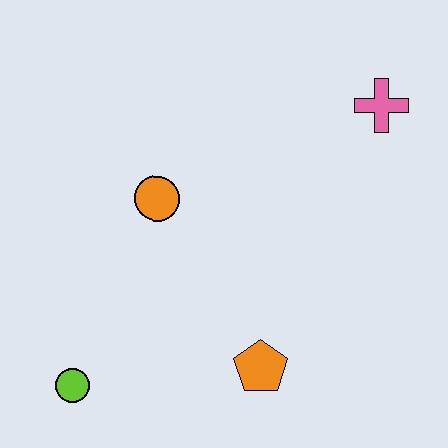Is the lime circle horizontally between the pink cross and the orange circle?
No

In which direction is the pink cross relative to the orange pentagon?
The pink cross is above the orange pentagon.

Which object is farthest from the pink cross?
The lime circle is farthest from the pink cross.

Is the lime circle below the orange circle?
Yes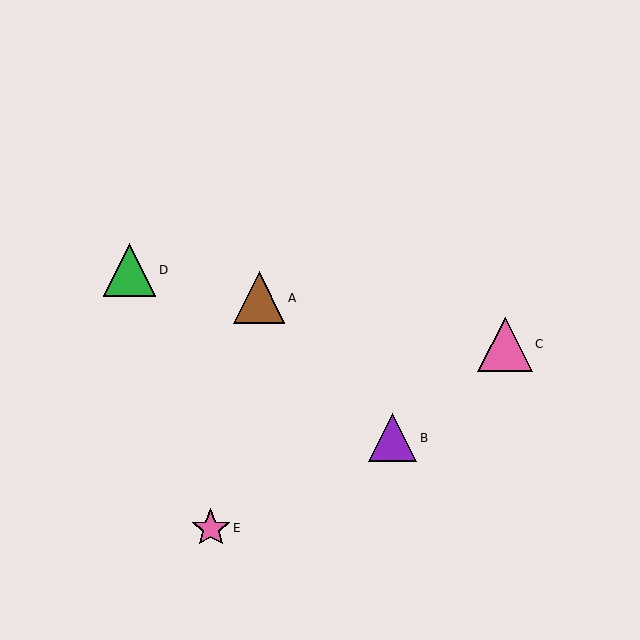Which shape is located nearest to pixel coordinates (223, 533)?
The pink star (labeled E) at (211, 528) is nearest to that location.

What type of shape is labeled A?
Shape A is a brown triangle.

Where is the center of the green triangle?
The center of the green triangle is at (129, 270).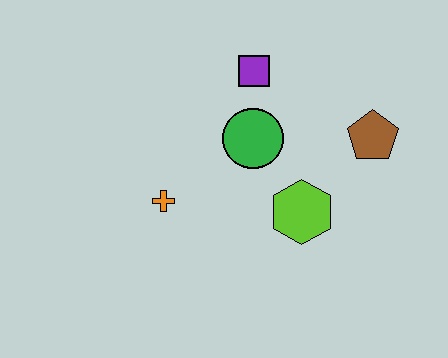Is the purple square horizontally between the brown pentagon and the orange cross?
Yes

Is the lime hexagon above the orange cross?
No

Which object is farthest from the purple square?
The orange cross is farthest from the purple square.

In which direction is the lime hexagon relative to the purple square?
The lime hexagon is below the purple square.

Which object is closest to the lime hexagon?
The green circle is closest to the lime hexagon.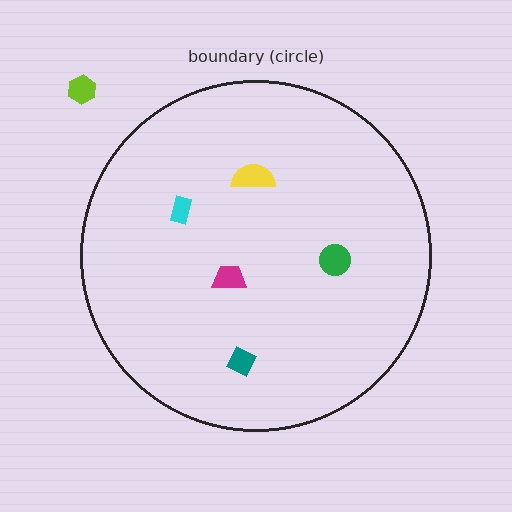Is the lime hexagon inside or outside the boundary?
Outside.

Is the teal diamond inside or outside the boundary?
Inside.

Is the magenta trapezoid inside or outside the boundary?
Inside.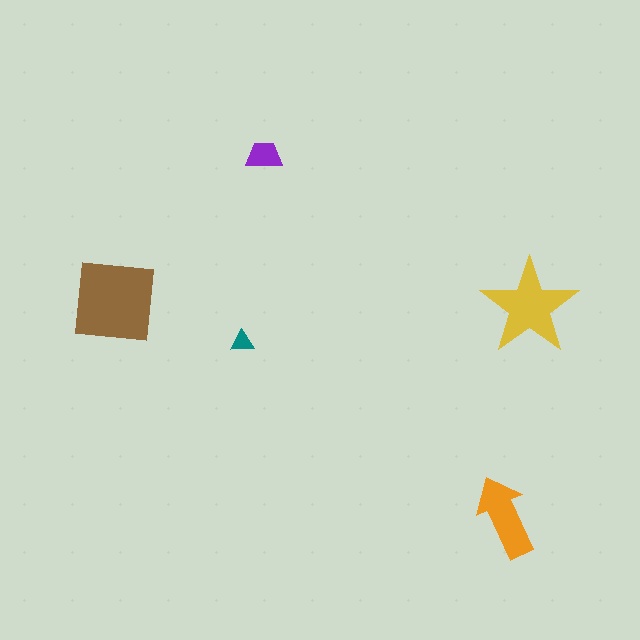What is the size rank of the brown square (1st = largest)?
1st.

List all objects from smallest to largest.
The teal triangle, the purple trapezoid, the orange arrow, the yellow star, the brown square.